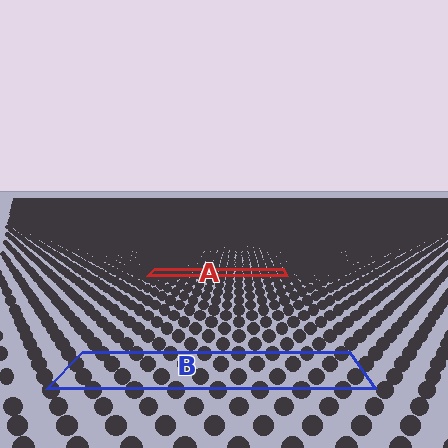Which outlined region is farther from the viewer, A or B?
Region A is farther from the viewer — the texture elements inside it appear smaller and more densely packed.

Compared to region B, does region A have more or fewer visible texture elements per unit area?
Region A has more texture elements per unit area — they are packed more densely because it is farther away.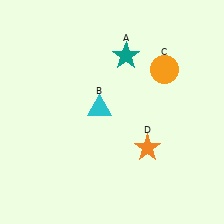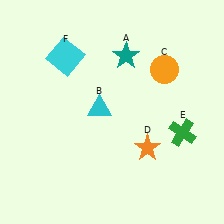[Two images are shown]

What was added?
A green cross (E), a cyan square (F) were added in Image 2.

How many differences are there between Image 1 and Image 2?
There are 2 differences between the two images.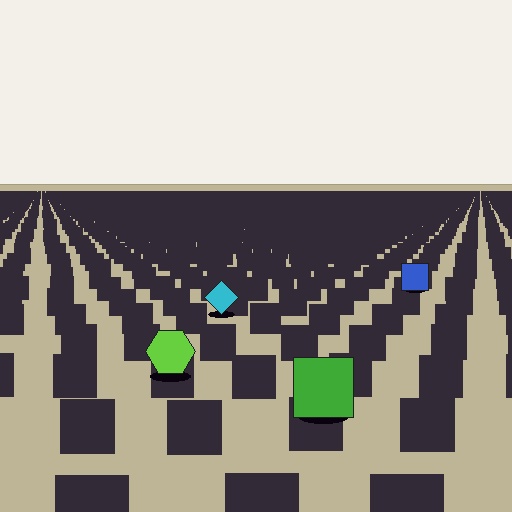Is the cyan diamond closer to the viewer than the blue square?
Yes. The cyan diamond is closer — you can tell from the texture gradient: the ground texture is coarser near it.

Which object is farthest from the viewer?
The blue square is farthest from the viewer. It appears smaller and the ground texture around it is denser.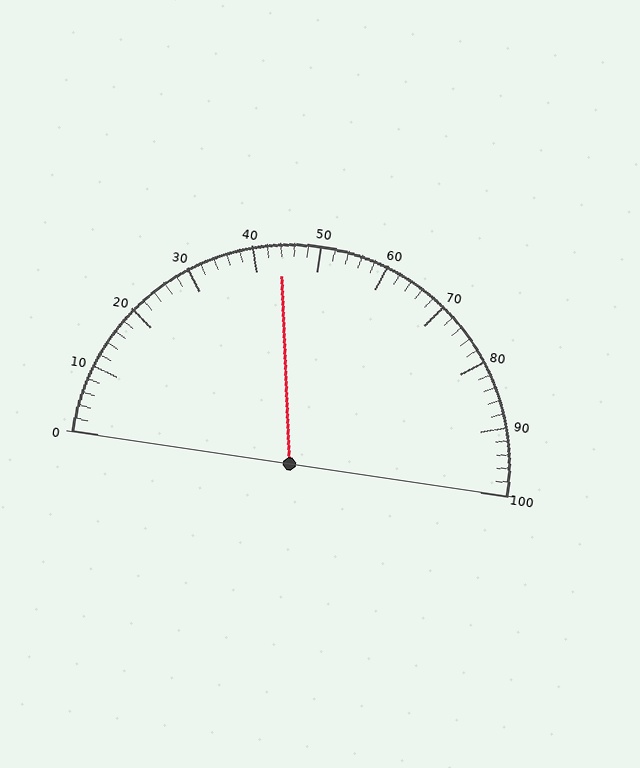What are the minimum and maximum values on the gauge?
The gauge ranges from 0 to 100.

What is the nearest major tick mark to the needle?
The nearest major tick mark is 40.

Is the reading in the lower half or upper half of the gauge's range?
The reading is in the lower half of the range (0 to 100).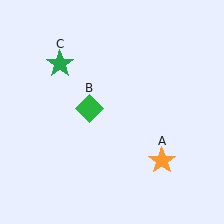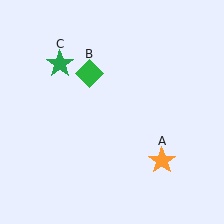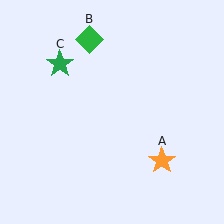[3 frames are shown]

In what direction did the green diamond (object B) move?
The green diamond (object B) moved up.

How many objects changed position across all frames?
1 object changed position: green diamond (object B).